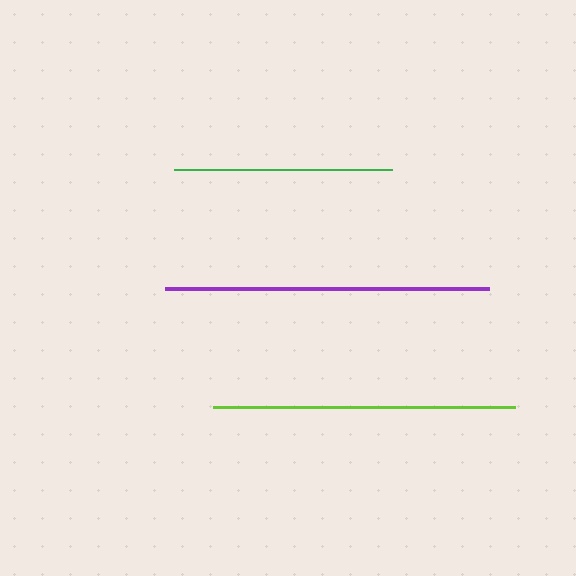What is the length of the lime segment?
The lime segment is approximately 302 pixels long.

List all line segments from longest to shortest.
From longest to shortest: purple, lime, green.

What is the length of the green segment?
The green segment is approximately 218 pixels long.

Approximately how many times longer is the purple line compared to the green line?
The purple line is approximately 1.5 times the length of the green line.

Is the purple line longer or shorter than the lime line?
The purple line is longer than the lime line.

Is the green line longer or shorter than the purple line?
The purple line is longer than the green line.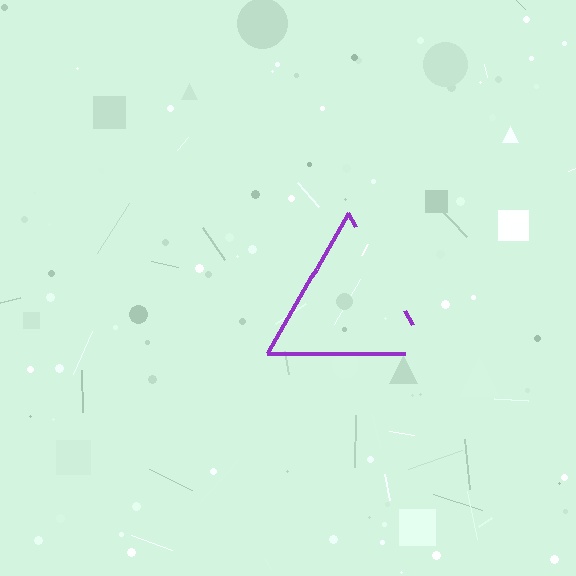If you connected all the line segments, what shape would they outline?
They would outline a triangle.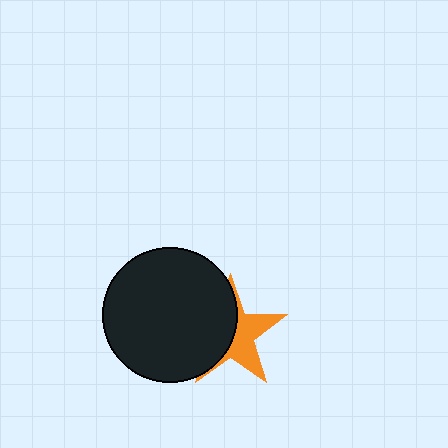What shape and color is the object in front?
The object in front is a black circle.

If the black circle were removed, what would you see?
You would see the complete orange star.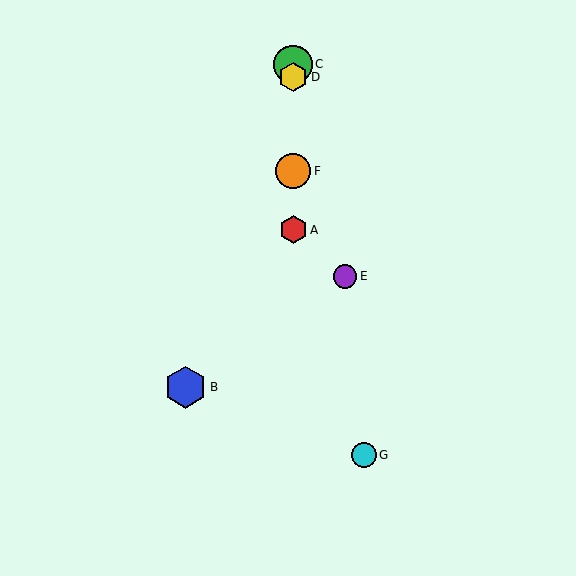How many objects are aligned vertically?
4 objects (A, C, D, F) are aligned vertically.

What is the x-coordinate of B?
Object B is at x≈186.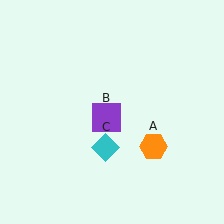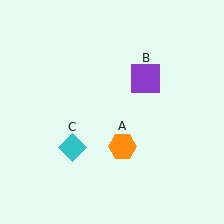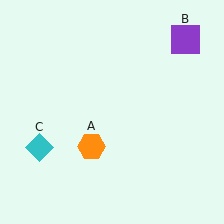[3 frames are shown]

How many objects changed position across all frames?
3 objects changed position: orange hexagon (object A), purple square (object B), cyan diamond (object C).